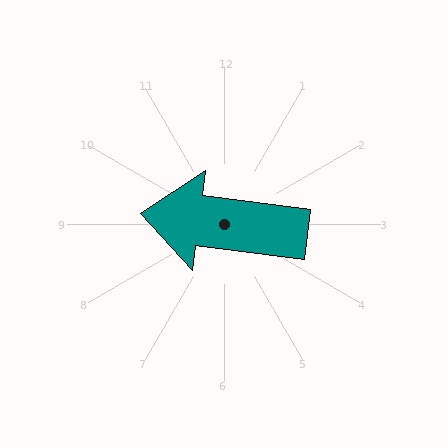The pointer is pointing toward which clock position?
Roughly 9 o'clock.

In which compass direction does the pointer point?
West.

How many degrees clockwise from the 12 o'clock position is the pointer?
Approximately 277 degrees.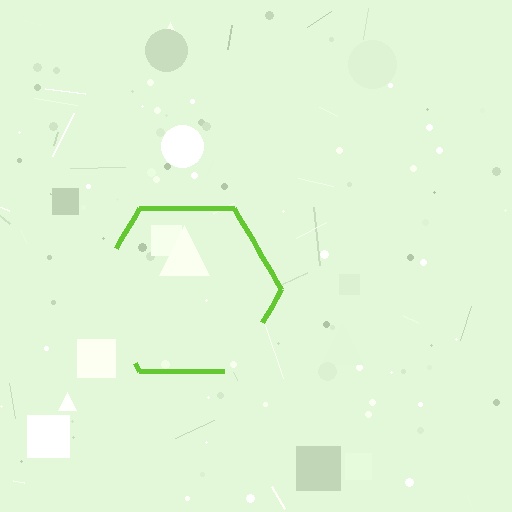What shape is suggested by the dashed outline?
The dashed outline suggests a hexagon.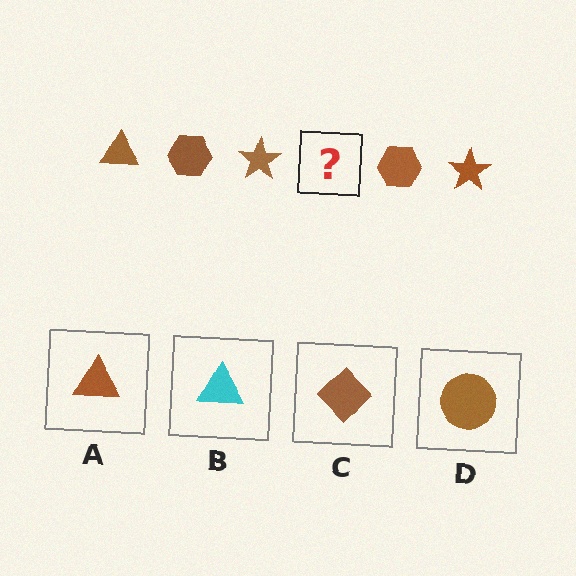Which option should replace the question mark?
Option A.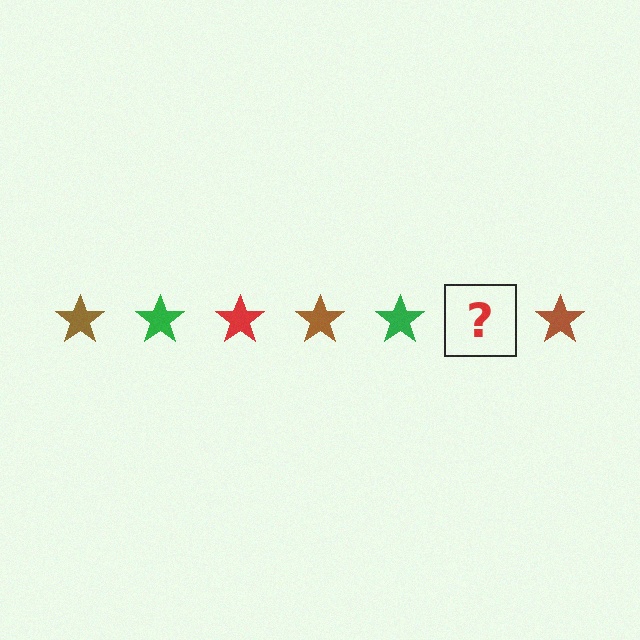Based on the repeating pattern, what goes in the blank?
The blank should be a red star.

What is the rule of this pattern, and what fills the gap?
The rule is that the pattern cycles through brown, green, red stars. The gap should be filled with a red star.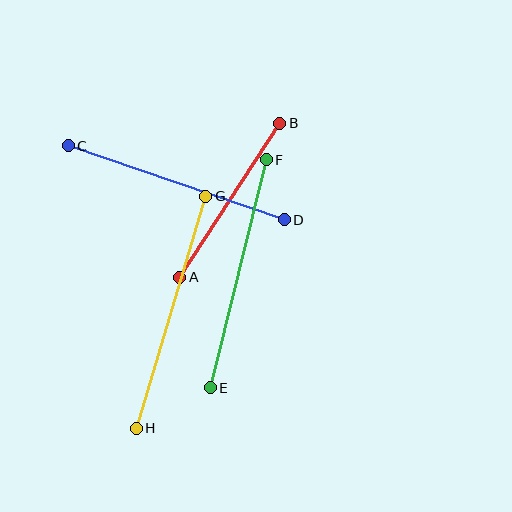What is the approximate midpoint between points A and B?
The midpoint is at approximately (230, 200) pixels.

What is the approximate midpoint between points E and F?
The midpoint is at approximately (238, 274) pixels.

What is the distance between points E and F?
The distance is approximately 235 pixels.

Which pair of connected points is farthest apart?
Points G and H are farthest apart.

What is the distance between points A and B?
The distance is approximately 183 pixels.